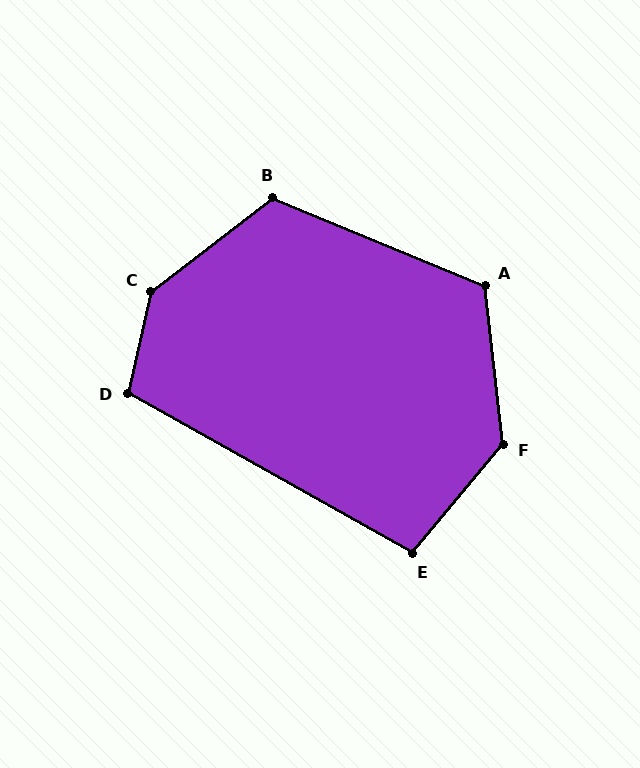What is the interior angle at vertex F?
Approximately 134 degrees (obtuse).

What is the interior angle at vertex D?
Approximately 106 degrees (obtuse).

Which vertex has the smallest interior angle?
E, at approximately 101 degrees.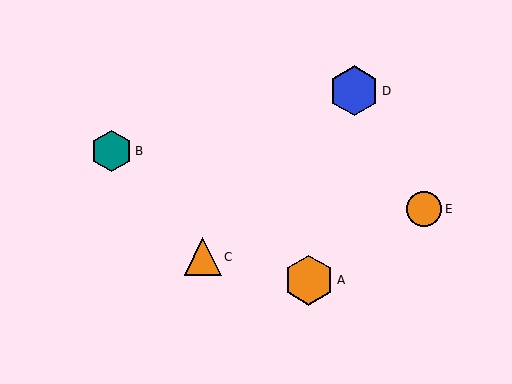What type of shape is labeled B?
Shape B is a teal hexagon.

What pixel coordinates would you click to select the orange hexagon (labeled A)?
Click at (309, 280) to select the orange hexagon A.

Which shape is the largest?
The blue hexagon (labeled D) is the largest.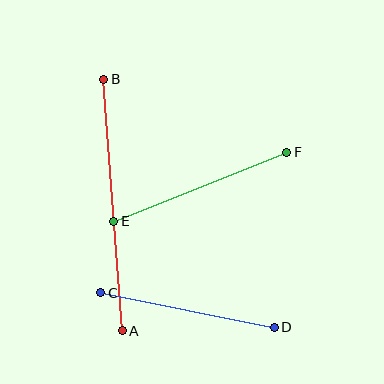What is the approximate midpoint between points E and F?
The midpoint is at approximately (200, 187) pixels.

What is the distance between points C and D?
The distance is approximately 177 pixels.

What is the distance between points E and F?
The distance is approximately 186 pixels.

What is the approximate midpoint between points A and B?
The midpoint is at approximately (113, 205) pixels.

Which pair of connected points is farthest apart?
Points A and B are farthest apart.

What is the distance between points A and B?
The distance is approximately 252 pixels.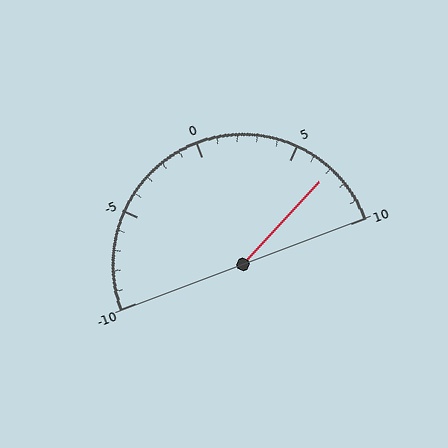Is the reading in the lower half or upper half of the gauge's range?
The reading is in the upper half of the range (-10 to 10).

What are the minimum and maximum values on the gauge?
The gauge ranges from -10 to 10.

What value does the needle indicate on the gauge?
The needle indicates approximately 7.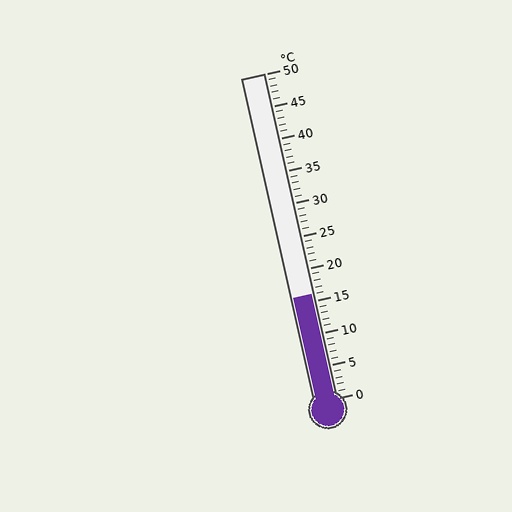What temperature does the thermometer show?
The thermometer shows approximately 16°C.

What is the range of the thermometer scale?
The thermometer scale ranges from 0°C to 50°C.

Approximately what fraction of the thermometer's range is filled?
The thermometer is filled to approximately 30% of its range.